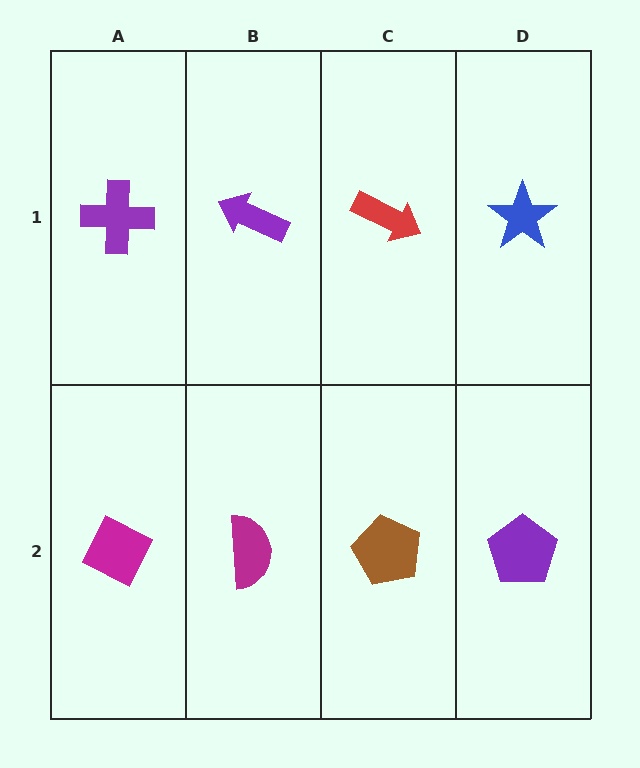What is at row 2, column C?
A brown pentagon.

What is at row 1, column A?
A purple cross.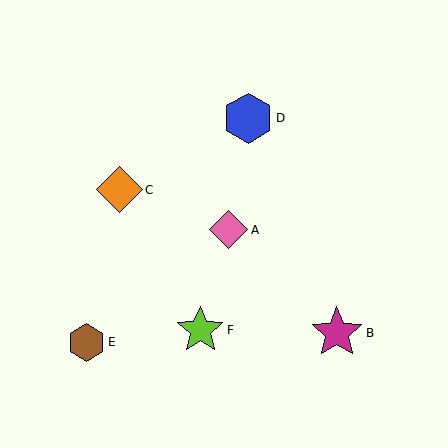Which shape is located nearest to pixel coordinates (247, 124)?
The blue hexagon (labeled D) at (248, 118) is nearest to that location.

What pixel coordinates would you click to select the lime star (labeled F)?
Click at (200, 330) to select the lime star F.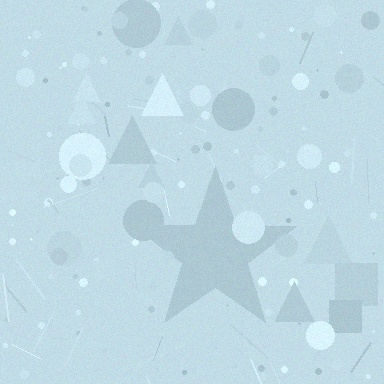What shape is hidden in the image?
A star is hidden in the image.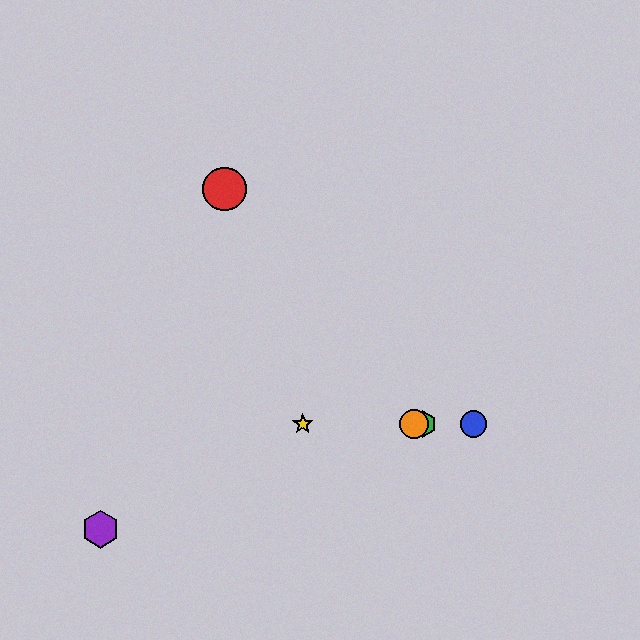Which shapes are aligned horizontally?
The blue circle, the green hexagon, the yellow star, the orange circle are aligned horizontally.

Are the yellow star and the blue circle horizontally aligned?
Yes, both are at y≈424.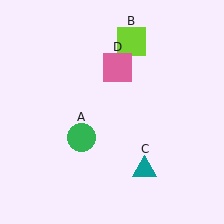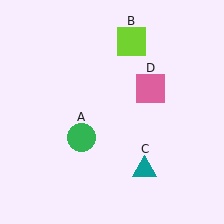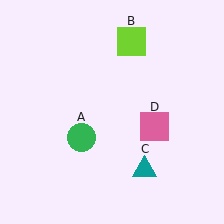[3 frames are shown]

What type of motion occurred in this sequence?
The pink square (object D) rotated clockwise around the center of the scene.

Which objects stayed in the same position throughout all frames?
Green circle (object A) and lime square (object B) and teal triangle (object C) remained stationary.